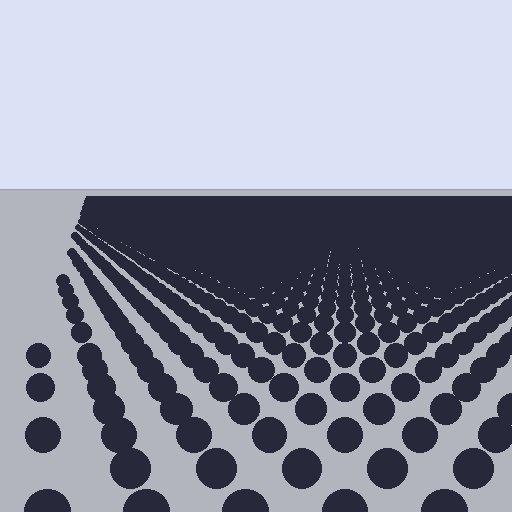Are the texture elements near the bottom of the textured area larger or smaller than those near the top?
Larger. Near the bottom, elements are closer to the viewer and appear at a bigger on-screen size.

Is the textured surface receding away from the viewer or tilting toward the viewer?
The surface is receding away from the viewer. Texture elements get smaller and denser toward the top.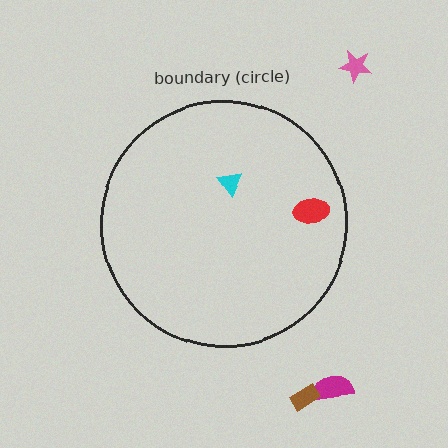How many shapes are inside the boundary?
2 inside, 3 outside.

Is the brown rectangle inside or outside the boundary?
Outside.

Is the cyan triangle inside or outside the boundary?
Inside.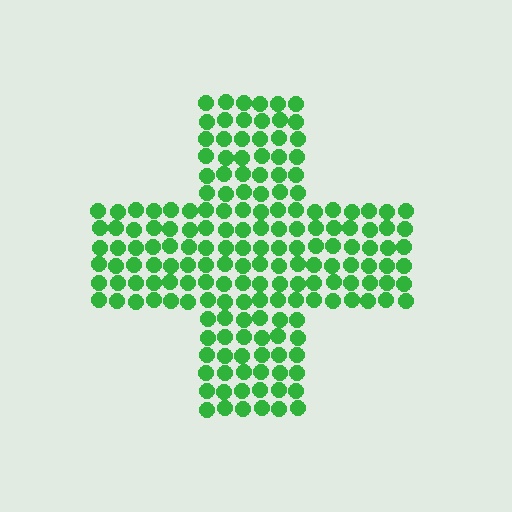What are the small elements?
The small elements are circles.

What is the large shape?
The large shape is a cross.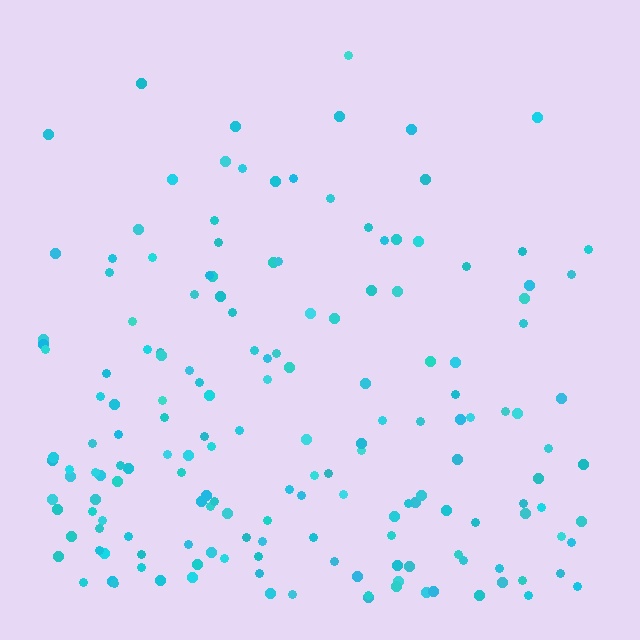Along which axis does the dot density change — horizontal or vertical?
Vertical.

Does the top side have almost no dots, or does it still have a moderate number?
Still a moderate number, just noticeably fewer than the bottom.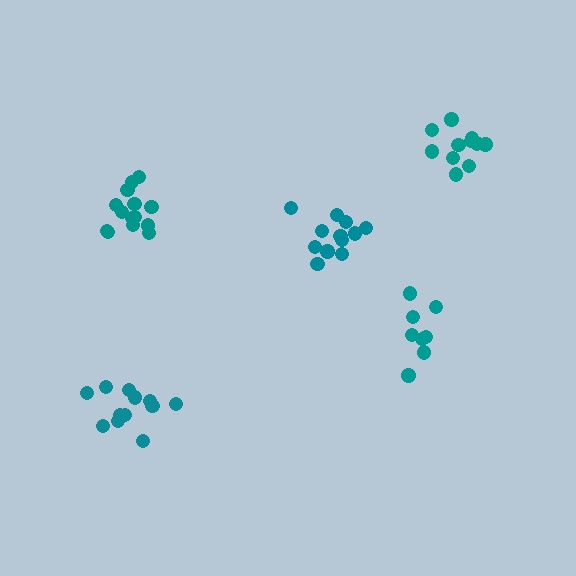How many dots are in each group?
Group 1: 8 dots, Group 2: 12 dots, Group 3: 11 dots, Group 4: 14 dots, Group 5: 12 dots (57 total).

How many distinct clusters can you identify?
There are 5 distinct clusters.